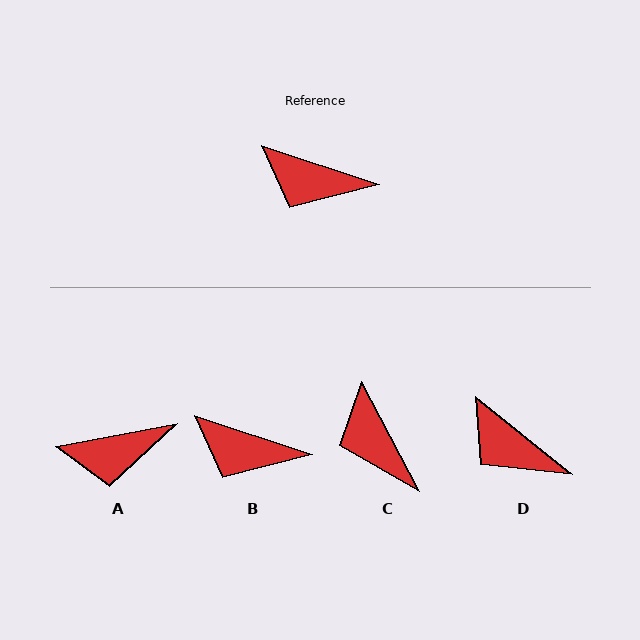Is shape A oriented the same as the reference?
No, it is off by about 29 degrees.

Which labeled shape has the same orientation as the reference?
B.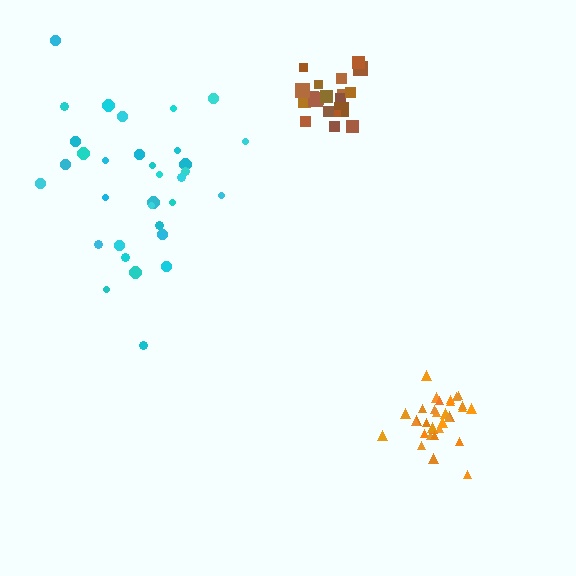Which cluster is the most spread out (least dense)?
Cyan.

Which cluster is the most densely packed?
Orange.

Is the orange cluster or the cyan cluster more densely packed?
Orange.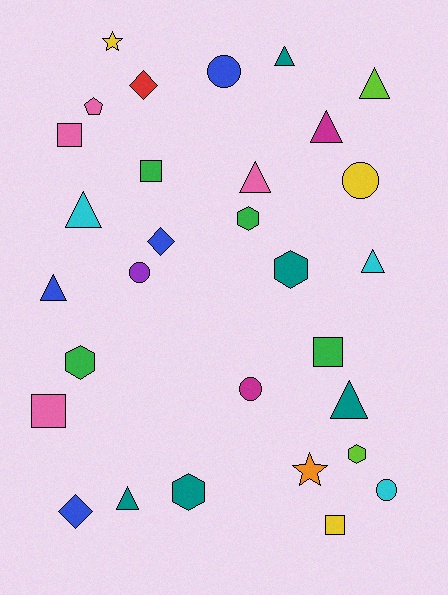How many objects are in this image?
There are 30 objects.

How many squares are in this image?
There are 5 squares.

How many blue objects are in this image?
There are 4 blue objects.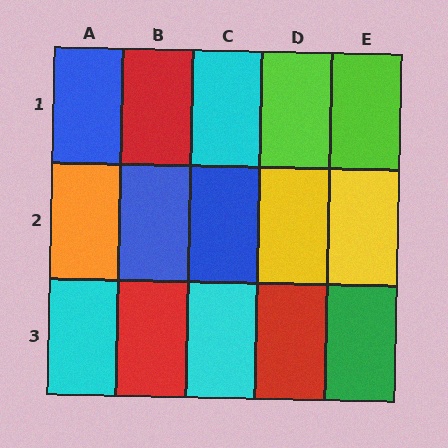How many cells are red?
3 cells are red.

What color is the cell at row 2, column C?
Blue.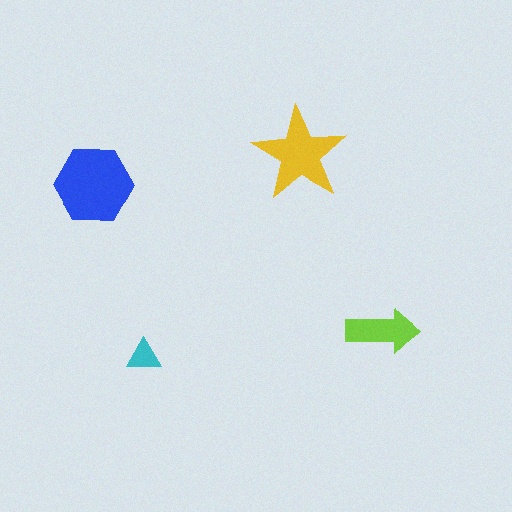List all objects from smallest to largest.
The cyan triangle, the lime arrow, the yellow star, the blue hexagon.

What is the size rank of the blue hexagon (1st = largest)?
1st.